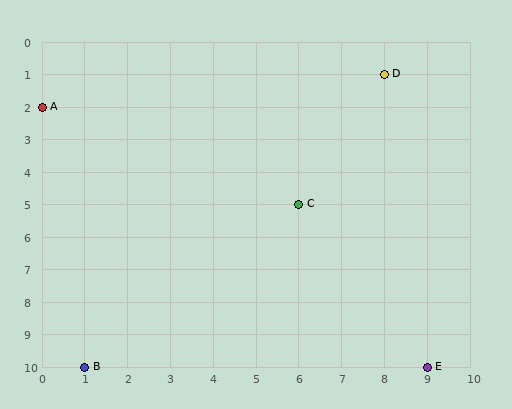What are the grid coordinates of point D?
Point D is at grid coordinates (8, 1).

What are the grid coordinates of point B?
Point B is at grid coordinates (1, 10).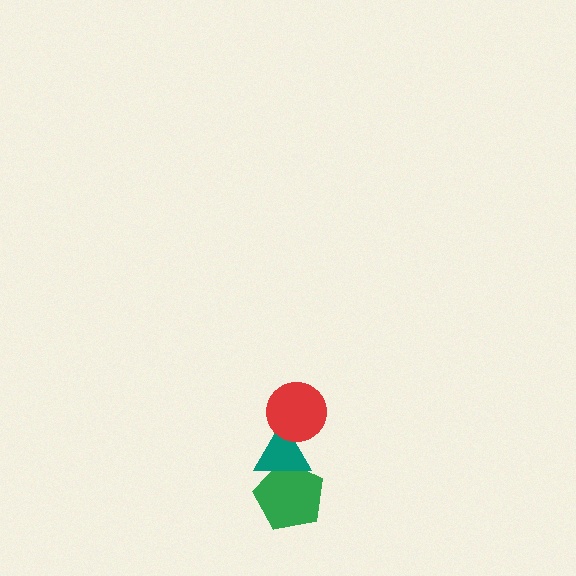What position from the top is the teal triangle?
The teal triangle is 2nd from the top.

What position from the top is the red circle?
The red circle is 1st from the top.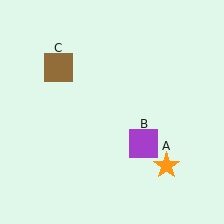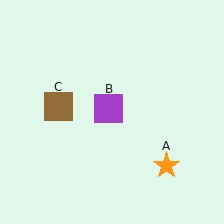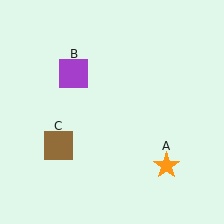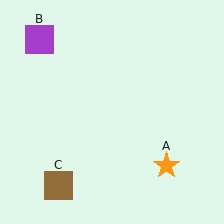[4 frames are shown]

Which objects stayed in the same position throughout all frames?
Orange star (object A) remained stationary.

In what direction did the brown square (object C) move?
The brown square (object C) moved down.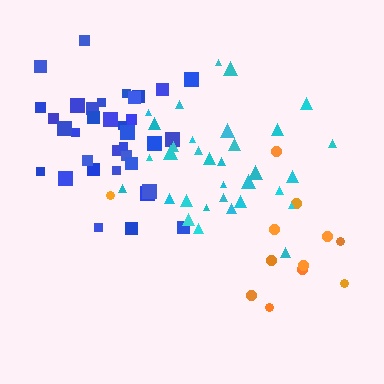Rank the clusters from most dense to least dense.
blue, cyan, orange.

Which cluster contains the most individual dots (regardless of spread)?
Blue (35).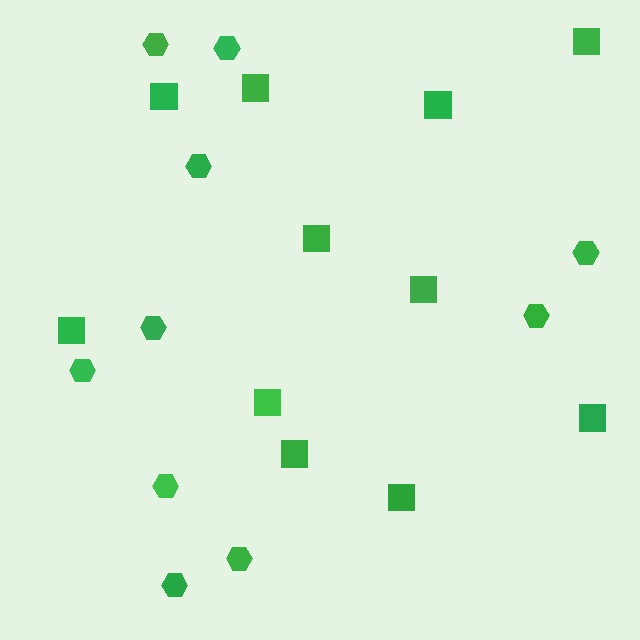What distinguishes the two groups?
There are 2 groups: one group of squares (11) and one group of hexagons (10).